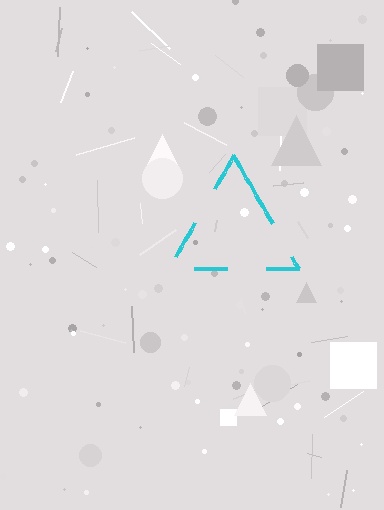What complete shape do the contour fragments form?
The contour fragments form a triangle.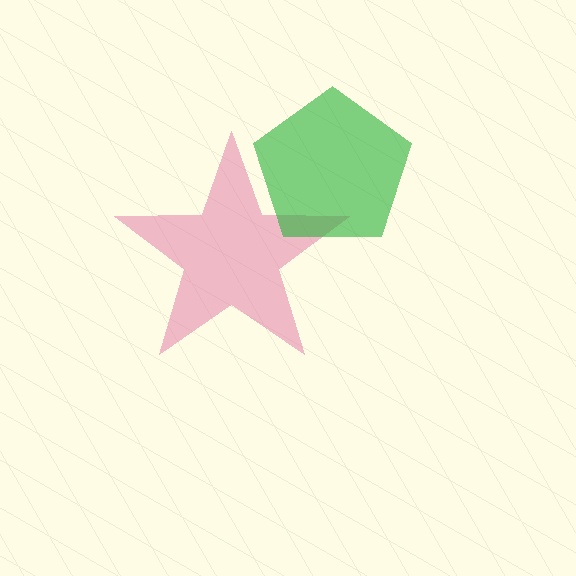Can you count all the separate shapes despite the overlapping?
Yes, there are 2 separate shapes.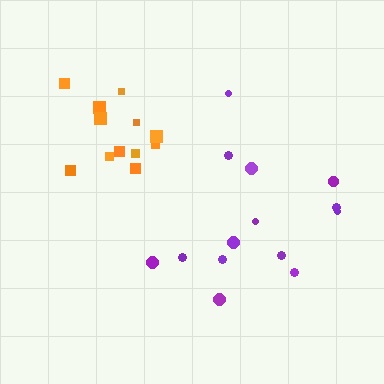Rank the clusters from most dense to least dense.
orange, purple.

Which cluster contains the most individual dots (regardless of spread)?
Purple (14).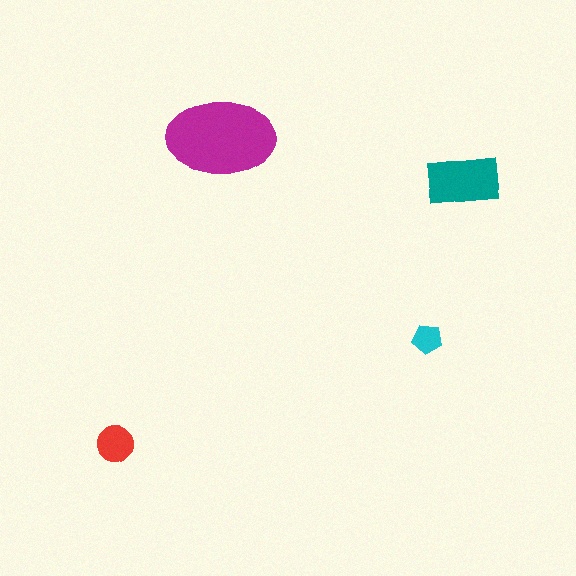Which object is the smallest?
The cyan pentagon.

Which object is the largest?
The magenta ellipse.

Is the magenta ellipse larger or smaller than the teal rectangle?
Larger.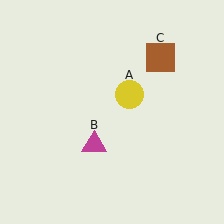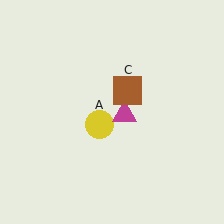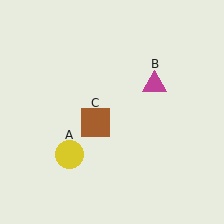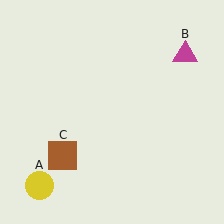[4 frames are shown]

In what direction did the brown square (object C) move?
The brown square (object C) moved down and to the left.